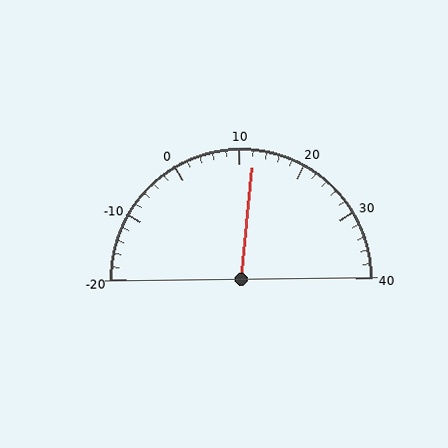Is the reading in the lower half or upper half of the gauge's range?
The reading is in the upper half of the range (-20 to 40).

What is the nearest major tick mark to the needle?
The nearest major tick mark is 10.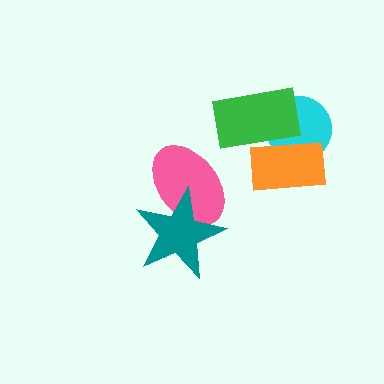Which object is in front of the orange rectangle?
The green rectangle is in front of the orange rectangle.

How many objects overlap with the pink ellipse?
1 object overlaps with the pink ellipse.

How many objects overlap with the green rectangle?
2 objects overlap with the green rectangle.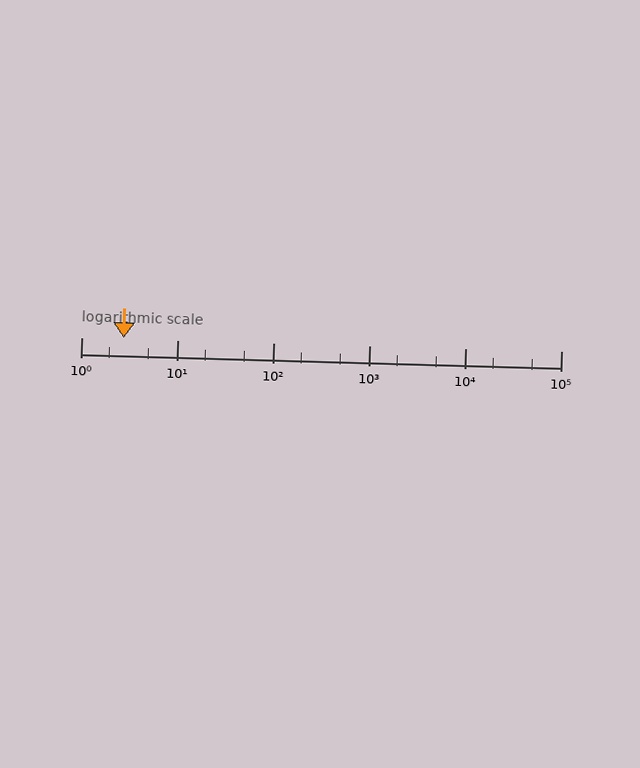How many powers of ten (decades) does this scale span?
The scale spans 5 decades, from 1 to 100000.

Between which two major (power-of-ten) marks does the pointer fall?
The pointer is between 1 and 10.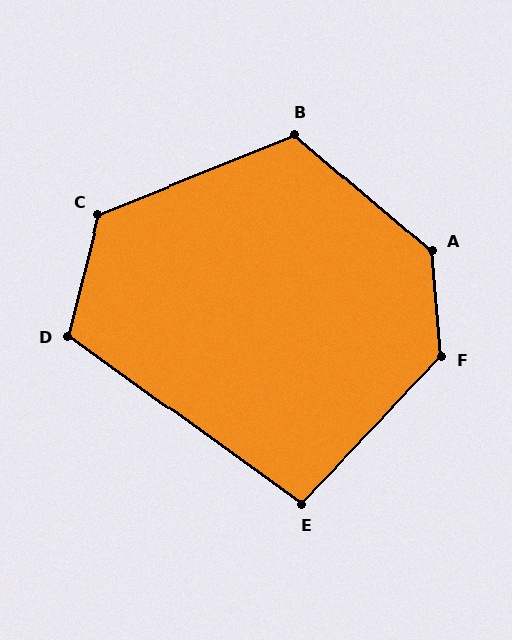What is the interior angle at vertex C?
Approximately 127 degrees (obtuse).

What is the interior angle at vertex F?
Approximately 131 degrees (obtuse).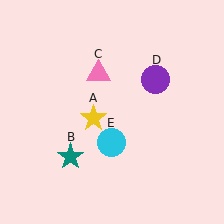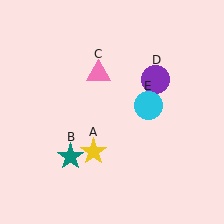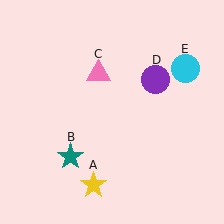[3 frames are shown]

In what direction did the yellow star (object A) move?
The yellow star (object A) moved down.